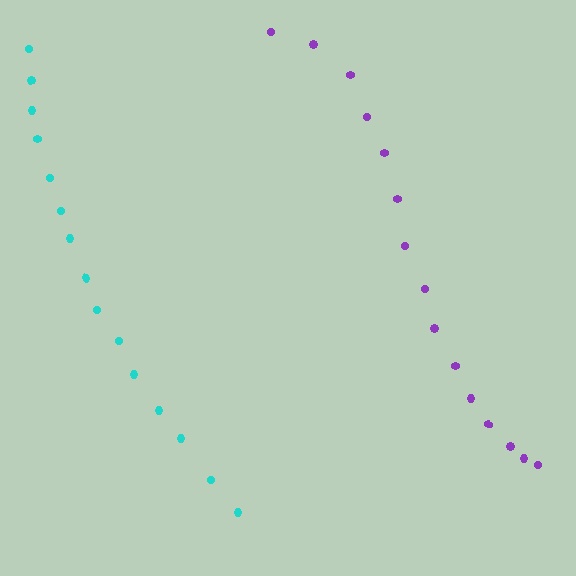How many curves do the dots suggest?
There are 2 distinct paths.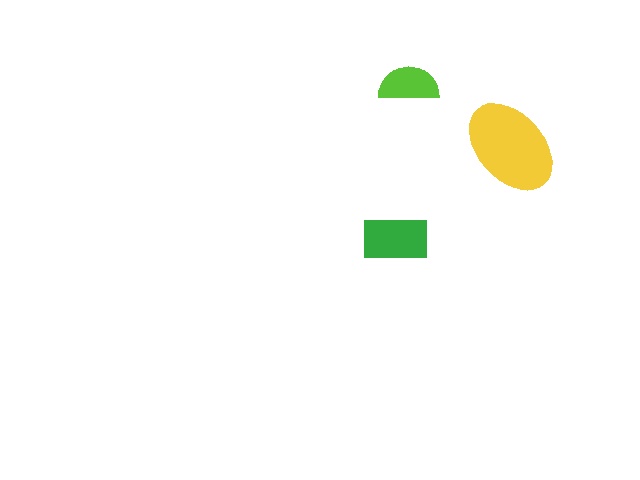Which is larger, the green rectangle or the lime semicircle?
The green rectangle.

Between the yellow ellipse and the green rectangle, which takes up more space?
The yellow ellipse.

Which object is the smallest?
The lime semicircle.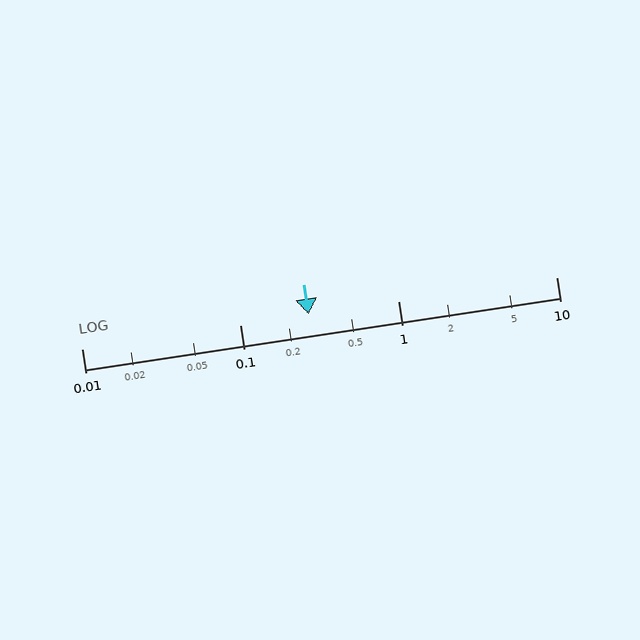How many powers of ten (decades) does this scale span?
The scale spans 3 decades, from 0.01 to 10.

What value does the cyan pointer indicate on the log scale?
The pointer indicates approximately 0.27.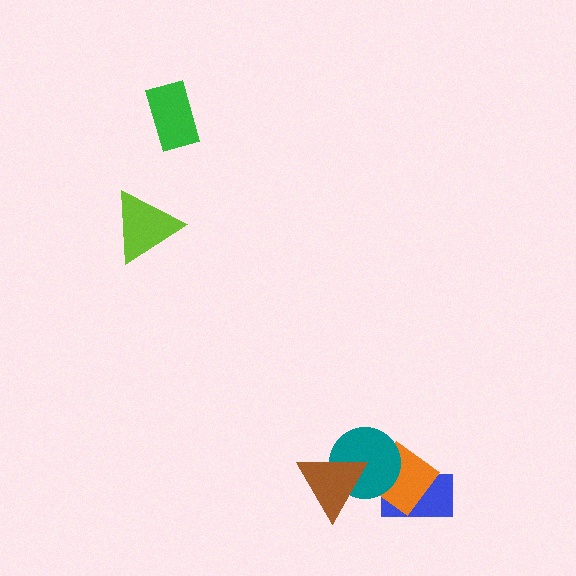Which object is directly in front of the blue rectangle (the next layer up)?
The orange diamond is directly in front of the blue rectangle.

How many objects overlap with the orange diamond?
3 objects overlap with the orange diamond.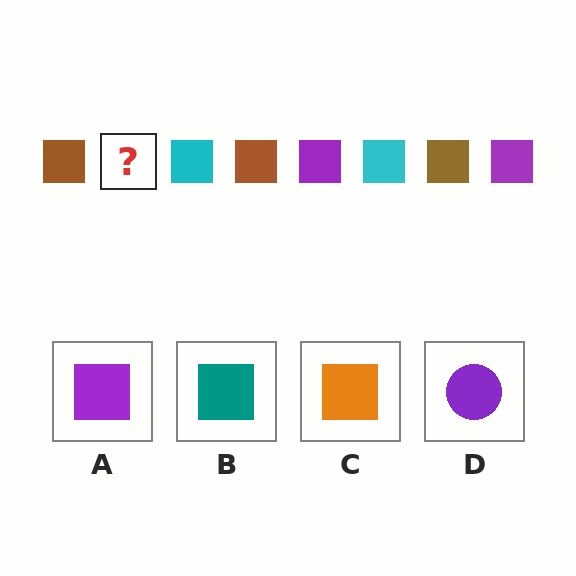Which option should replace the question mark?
Option A.